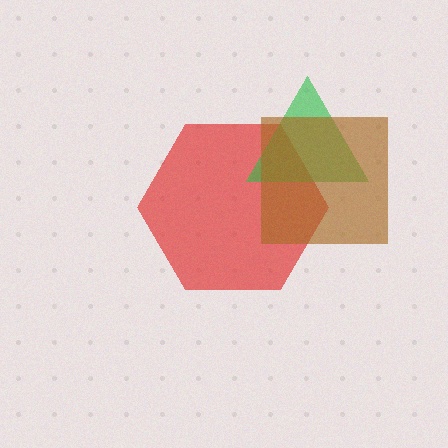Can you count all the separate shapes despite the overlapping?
Yes, there are 3 separate shapes.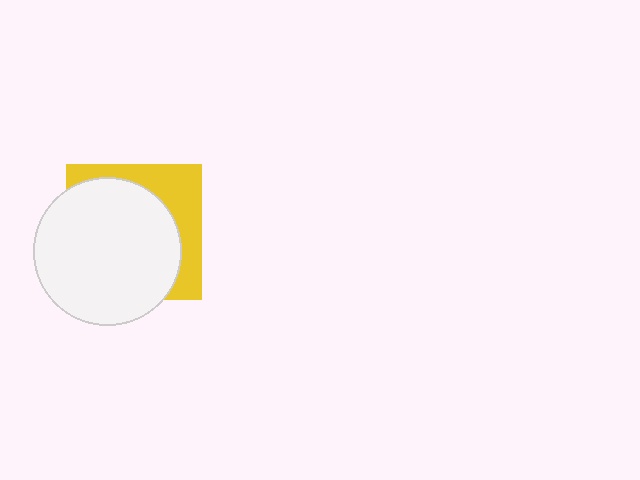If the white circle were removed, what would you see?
You would see the complete yellow square.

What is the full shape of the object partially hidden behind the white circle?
The partially hidden object is a yellow square.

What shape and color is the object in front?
The object in front is a white circle.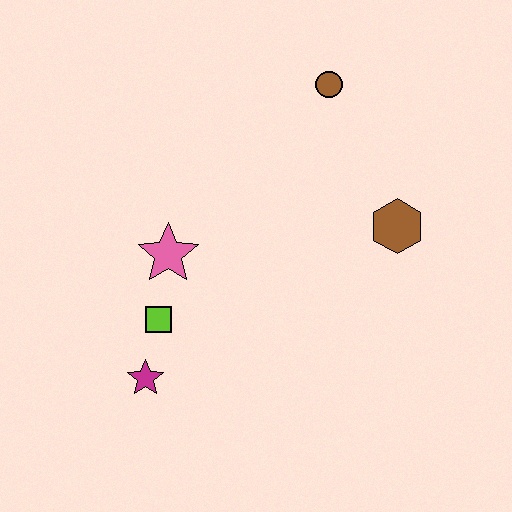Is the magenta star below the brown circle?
Yes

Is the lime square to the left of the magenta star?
No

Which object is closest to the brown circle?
The brown hexagon is closest to the brown circle.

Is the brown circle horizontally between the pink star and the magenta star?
No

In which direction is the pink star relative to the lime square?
The pink star is above the lime square.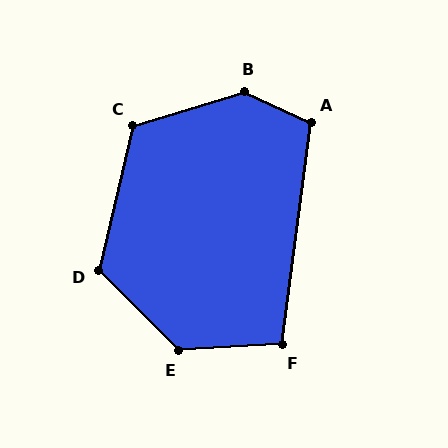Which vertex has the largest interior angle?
B, at approximately 138 degrees.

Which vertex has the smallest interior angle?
F, at approximately 101 degrees.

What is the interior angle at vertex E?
Approximately 132 degrees (obtuse).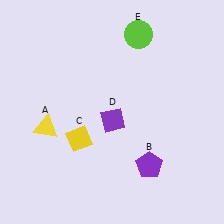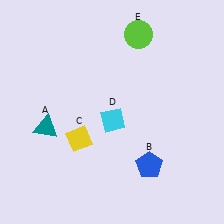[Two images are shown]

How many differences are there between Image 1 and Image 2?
There are 3 differences between the two images.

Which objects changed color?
A changed from yellow to teal. B changed from purple to blue. D changed from purple to cyan.